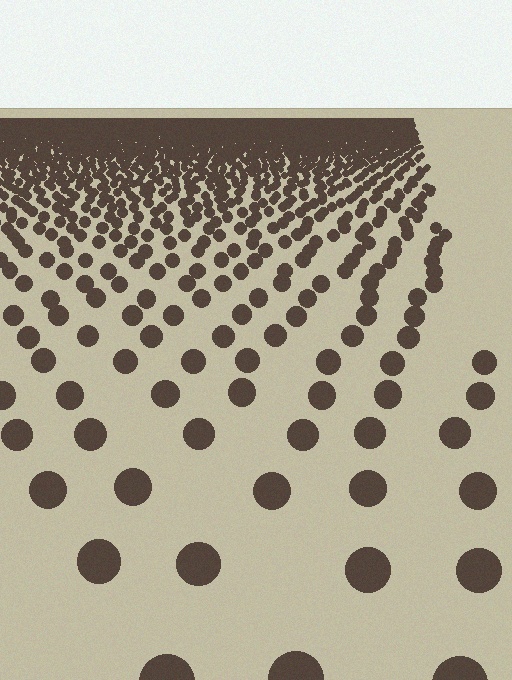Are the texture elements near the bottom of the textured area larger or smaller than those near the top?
Larger. Near the bottom, elements are closer to the viewer and appear at a bigger on-screen size.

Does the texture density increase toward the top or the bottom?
Density increases toward the top.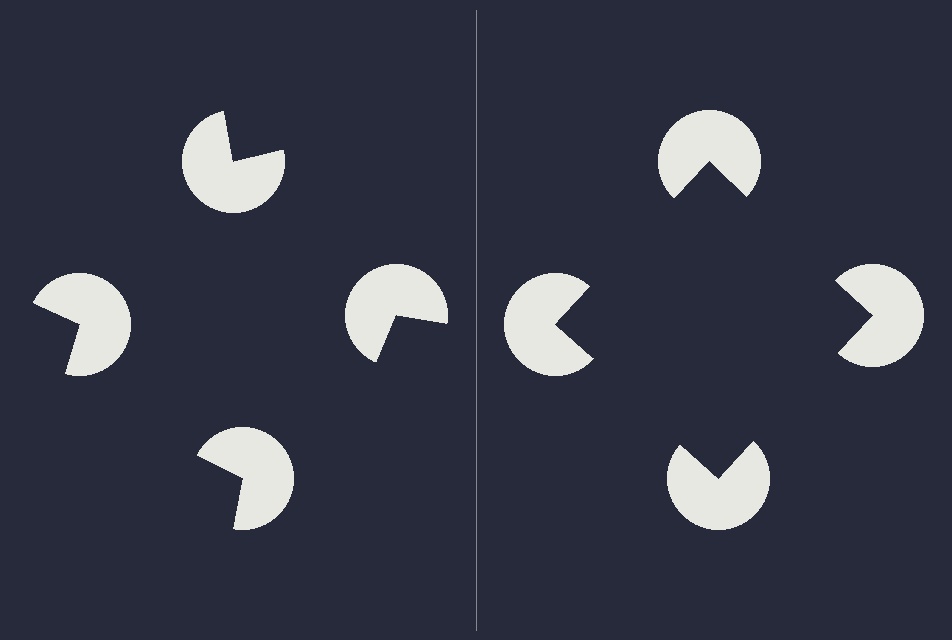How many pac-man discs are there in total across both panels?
8 — 4 on each side.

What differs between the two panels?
The pac-man discs are positioned identically on both sides; only the wedge orientations differ. On the right they align to a square; on the left they are misaligned.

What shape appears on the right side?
An illusory square.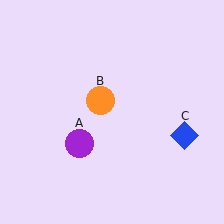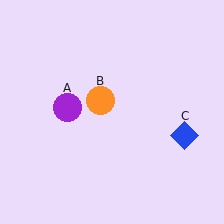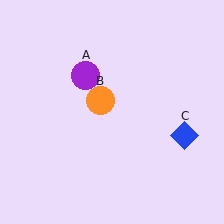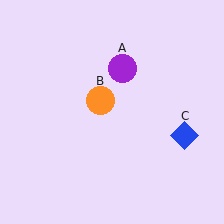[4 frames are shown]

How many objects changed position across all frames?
1 object changed position: purple circle (object A).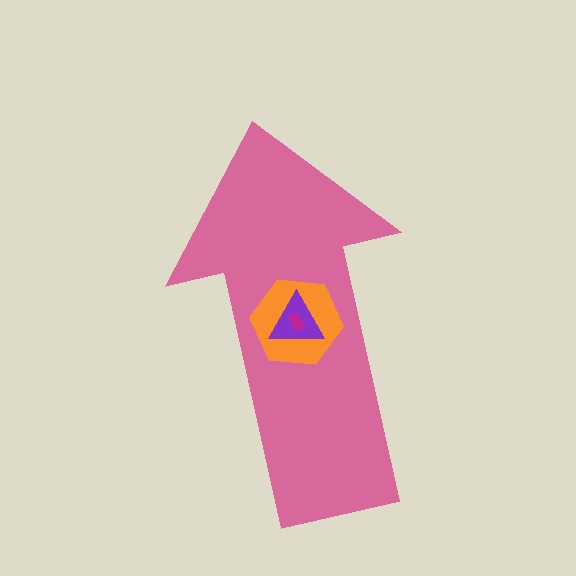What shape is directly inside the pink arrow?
The orange hexagon.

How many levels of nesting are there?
4.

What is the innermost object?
The magenta rectangle.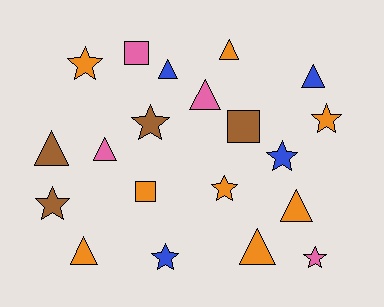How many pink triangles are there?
There are 2 pink triangles.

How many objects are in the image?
There are 20 objects.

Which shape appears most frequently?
Triangle, with 9 objects.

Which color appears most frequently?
Orange, with 8 objects.